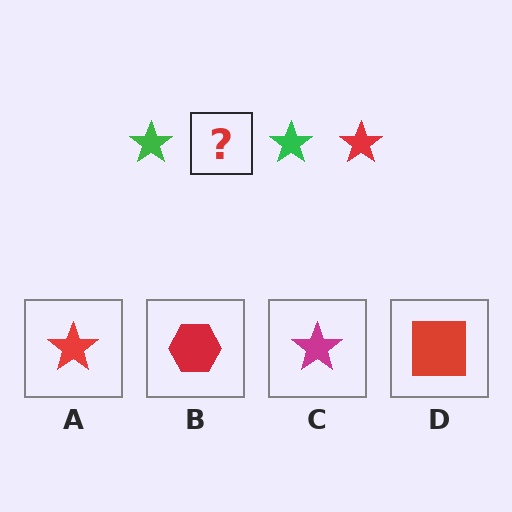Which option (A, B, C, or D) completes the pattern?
A.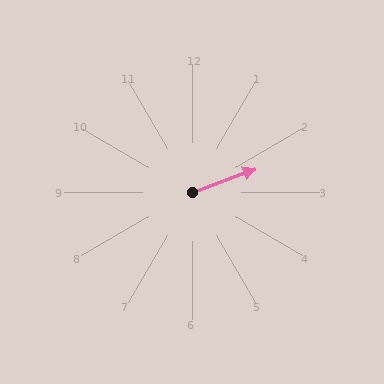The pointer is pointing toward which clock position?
Roughly 2 o'clock.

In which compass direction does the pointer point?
East.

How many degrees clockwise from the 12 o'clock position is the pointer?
Approximately 70 degrees.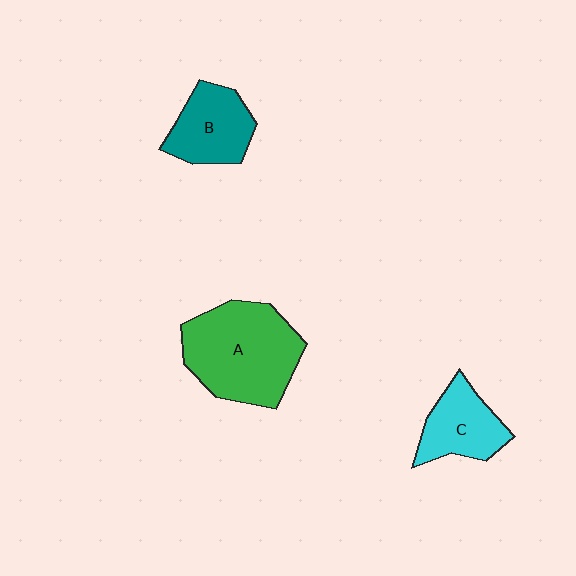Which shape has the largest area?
Shape A (green).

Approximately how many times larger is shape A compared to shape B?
Approximately 1.8 times.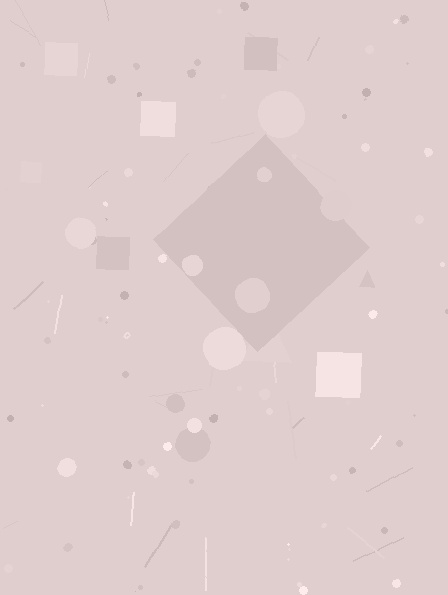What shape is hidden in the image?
A diamond is hidden in the image.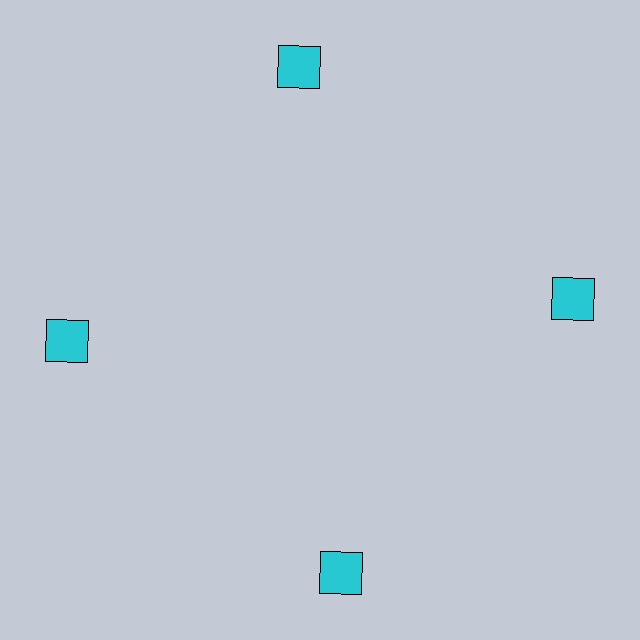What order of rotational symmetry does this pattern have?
This pattern has 4-fold rotational symmetry.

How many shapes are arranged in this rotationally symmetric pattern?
There are 4 shapes, arranged in 4 groups of 1.